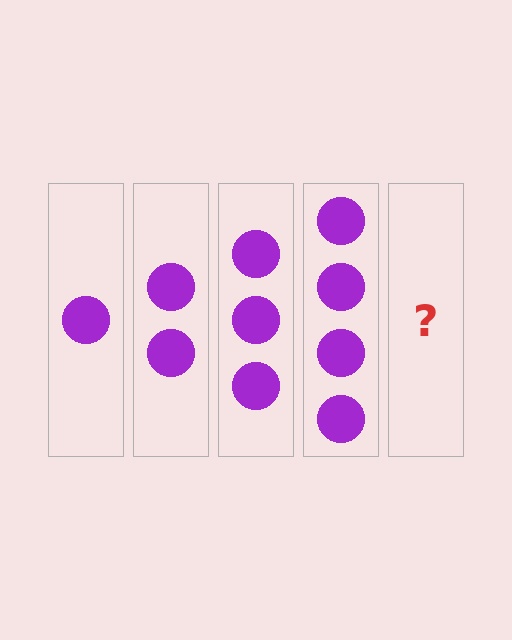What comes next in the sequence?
The next element should be 5 circles.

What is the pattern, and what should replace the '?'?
The pattern is that each step adds one more circle. The '?' should be 5 circles.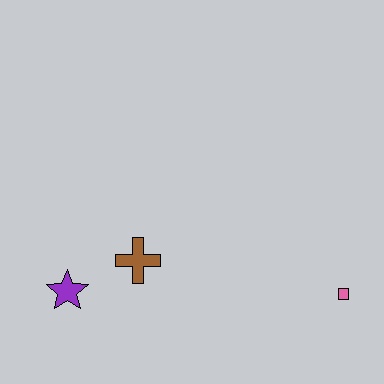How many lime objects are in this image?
There are no lime objects.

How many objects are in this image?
There are 3 objects.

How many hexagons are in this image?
There are no hexagons.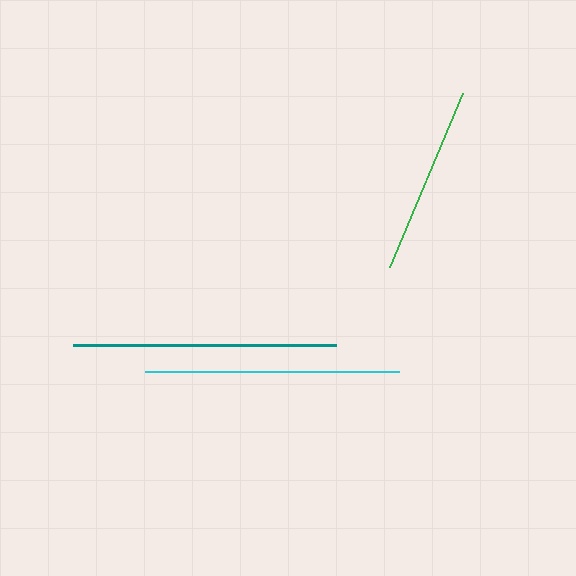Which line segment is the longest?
The teal line is the longest at approximately 264 pixels.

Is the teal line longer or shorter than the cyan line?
The teal line is longer than the cyan line.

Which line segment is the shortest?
The green line is the shortest at approximately 189 pixels.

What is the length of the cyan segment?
The cyan segment is approximately 254 pixels long.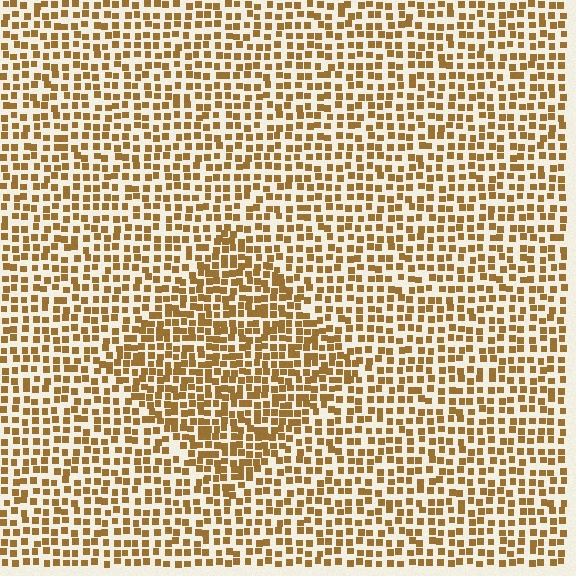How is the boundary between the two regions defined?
The boundary is defined by a change in element density (approximately 1.5x ratio). All elements are the same color, size, and shape.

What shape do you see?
I see a diamond.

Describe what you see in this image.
The image contains small brown elements arranged at two different densities. A diamond-shaped region is visible where the elements are more densely packed than the surrounding area.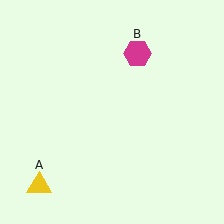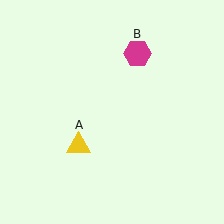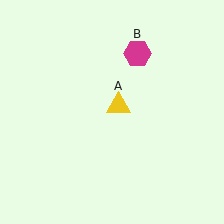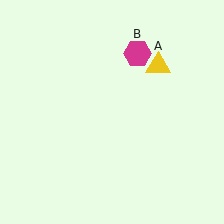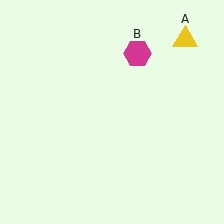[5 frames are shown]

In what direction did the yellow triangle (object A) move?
The yellow triangle (object A) moved up and to the right.